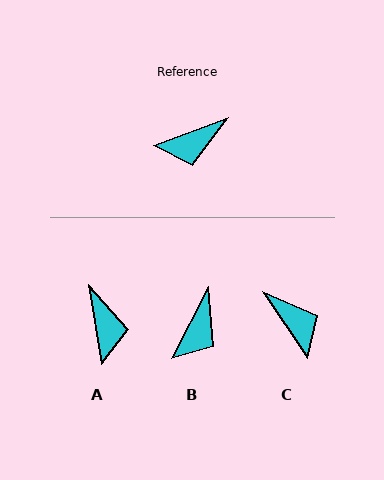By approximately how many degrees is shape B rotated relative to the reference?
Approximately 42 degrees counter-clockwise.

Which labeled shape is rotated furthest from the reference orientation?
C, about 104 degrees away.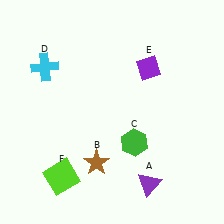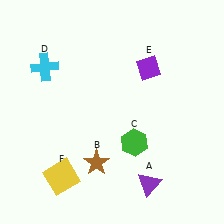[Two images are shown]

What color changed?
The square (F) changed from lime in Image 1 to yellow in Image 2.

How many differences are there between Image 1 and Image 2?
There is 1 difference between the two images.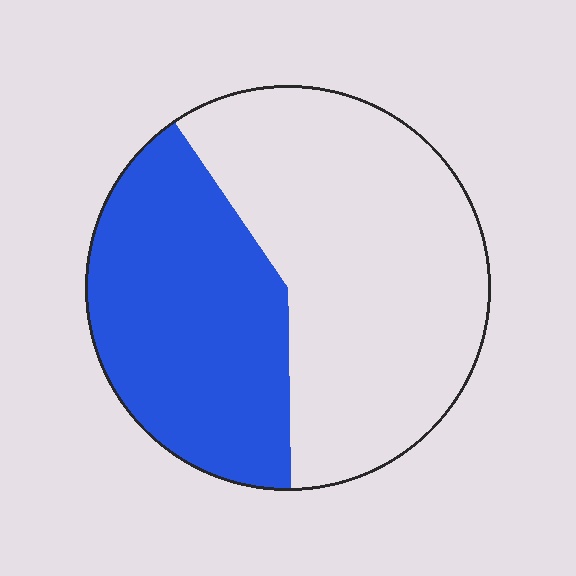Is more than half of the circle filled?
No.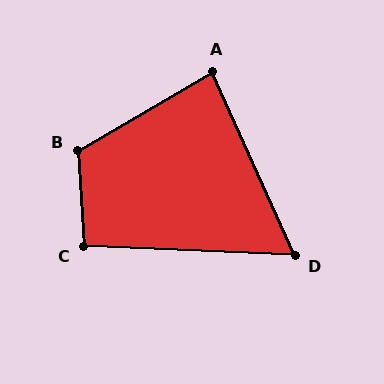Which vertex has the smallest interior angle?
D, at approximately 63 degrees.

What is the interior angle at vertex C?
Approximately 96 degrees (obtuse).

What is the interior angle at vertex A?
Approximately 84 degrees (acute).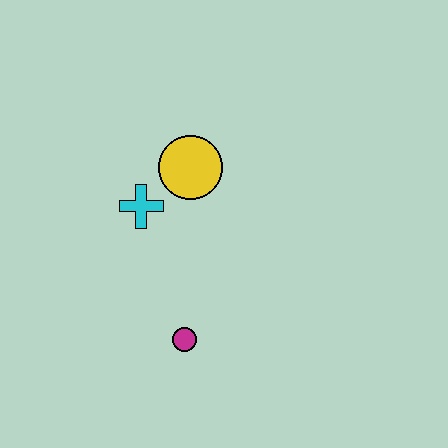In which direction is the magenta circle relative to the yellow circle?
The magenta circle is below the yellow circle.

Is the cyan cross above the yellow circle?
No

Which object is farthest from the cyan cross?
The magenta circle is farthest from the cyan cross.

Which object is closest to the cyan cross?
The yellow circle is closest to the cyan cross.